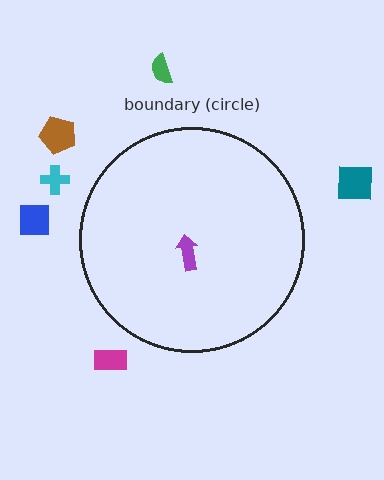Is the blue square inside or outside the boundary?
Outside.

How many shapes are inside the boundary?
1 inside, 6 outside.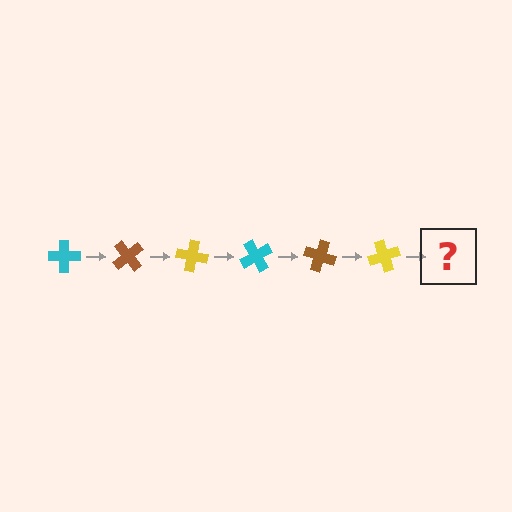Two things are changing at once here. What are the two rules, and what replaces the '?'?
The two rules are that it rotates 50 degrees each step and the color cycles through cyan, brown, and yellow. The '?' should be a cyan cross, rotated 300 degrees from the start.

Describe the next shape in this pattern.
It should be a cyan cross, rotated 300 degrees from the start.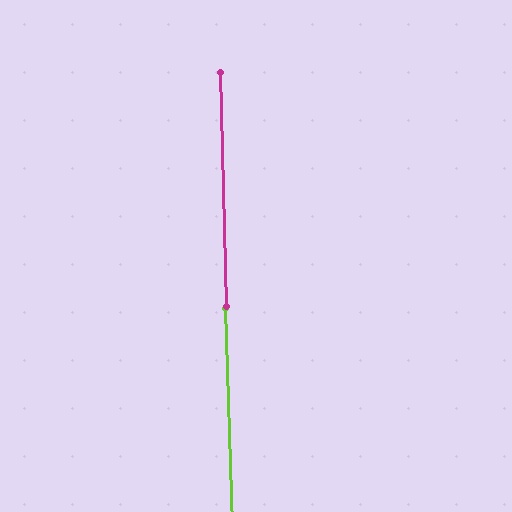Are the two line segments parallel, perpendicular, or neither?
Parallel — their directions differ by only 0.0°.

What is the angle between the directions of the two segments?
Approximately 0 degrees.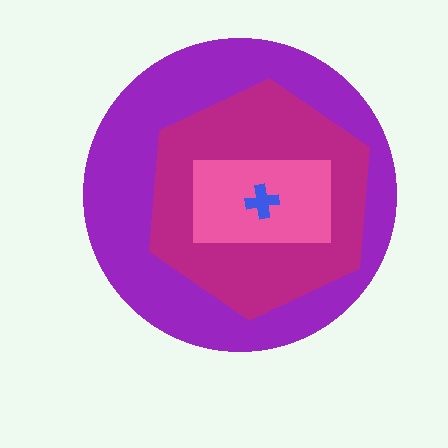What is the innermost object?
The blue cross.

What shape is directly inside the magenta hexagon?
The pink rectangle.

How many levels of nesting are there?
4.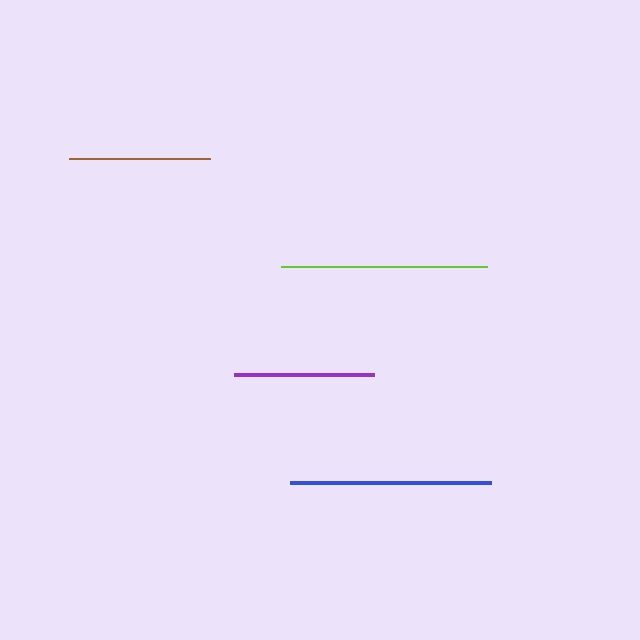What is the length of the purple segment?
The purple segment is approximately 140 pixels long.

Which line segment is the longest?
The lime line is the longest at approximately 206 pixels.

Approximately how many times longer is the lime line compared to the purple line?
The lime line is approximately 1.5 times the length of the purple line.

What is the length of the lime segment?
The lime segment is approximately 206 pixels long.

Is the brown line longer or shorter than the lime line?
The lime line is longer than the brown line.